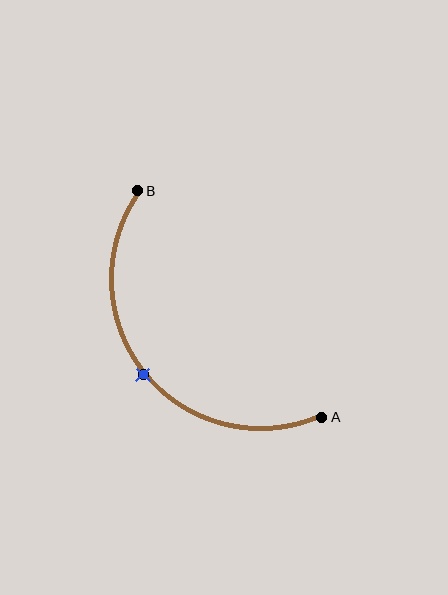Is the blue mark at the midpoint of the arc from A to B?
Yes. The blue mark lies on the arc at equal arc-length from both A and B — it is the arc midpoint.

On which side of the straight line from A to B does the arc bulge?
The arc bulges below and to the left of the straight line connecting A and B.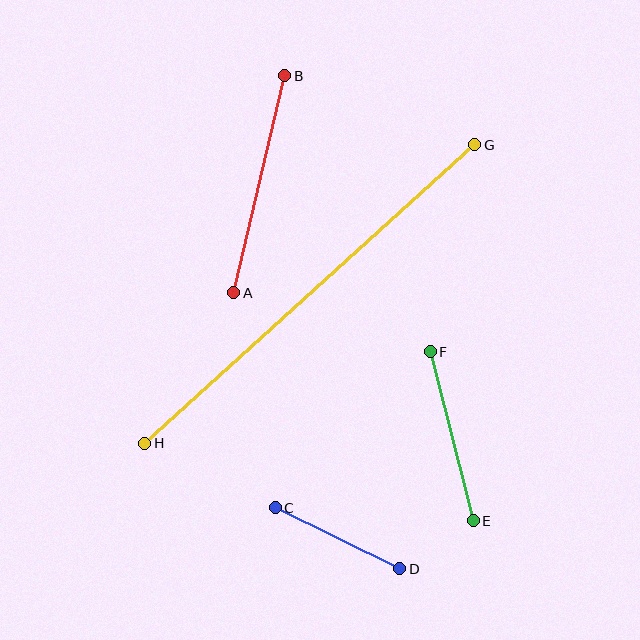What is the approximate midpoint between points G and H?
The midpoint is at approximately (310, 294) pixels.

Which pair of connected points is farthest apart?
Points G and H are farthest apart.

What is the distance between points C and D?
The distance is approximately 139 pixels.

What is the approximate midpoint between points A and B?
The midpoint is at approximately (259, 184) pixels.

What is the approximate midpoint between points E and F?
The midpoint is at approximately (452, 436) pixels.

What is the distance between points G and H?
The distance is approximately 445 pixels.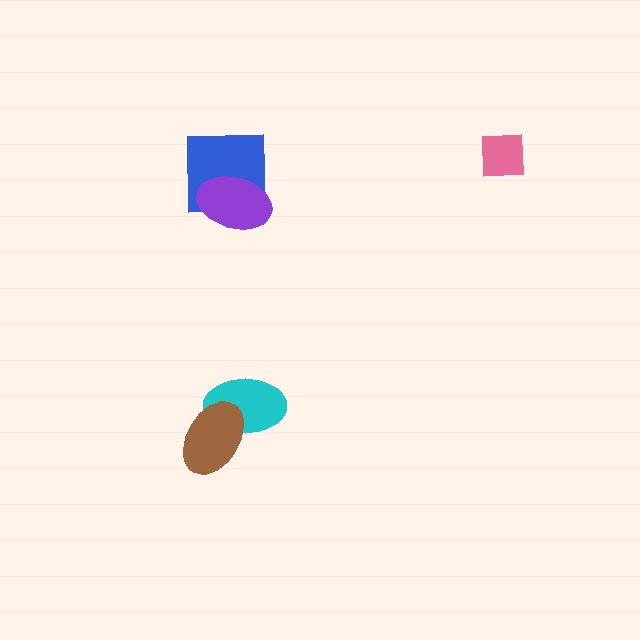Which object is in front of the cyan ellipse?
The brown ellipse is in front of the cyan ellipse.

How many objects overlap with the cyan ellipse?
1 object overlaps with the cyan ellipse.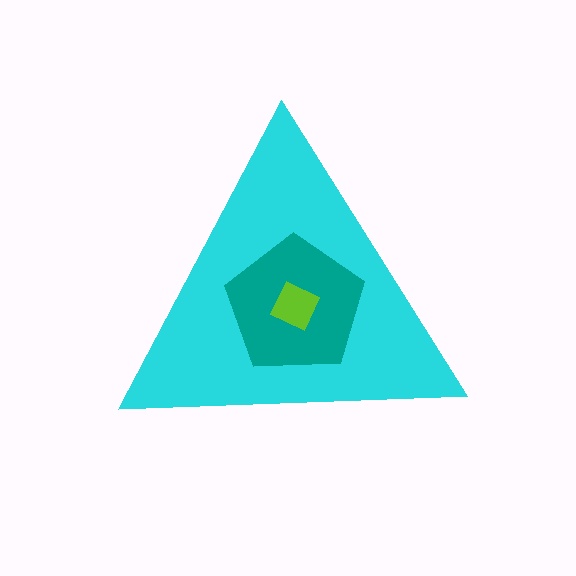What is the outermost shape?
The cyan triangle.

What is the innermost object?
The lime square.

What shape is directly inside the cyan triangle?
The teal pentagon.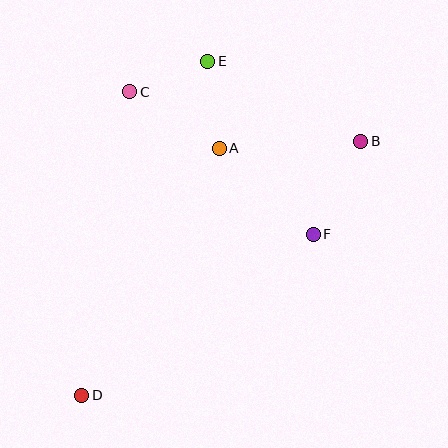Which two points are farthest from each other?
Points B and D are farthest from each other.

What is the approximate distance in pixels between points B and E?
The distance between B and E is approximately 173 pixels.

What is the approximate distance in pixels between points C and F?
The distance between C and F is approximately 233 pixels.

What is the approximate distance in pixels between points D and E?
The distance between D and E is approximately 357 pixels.